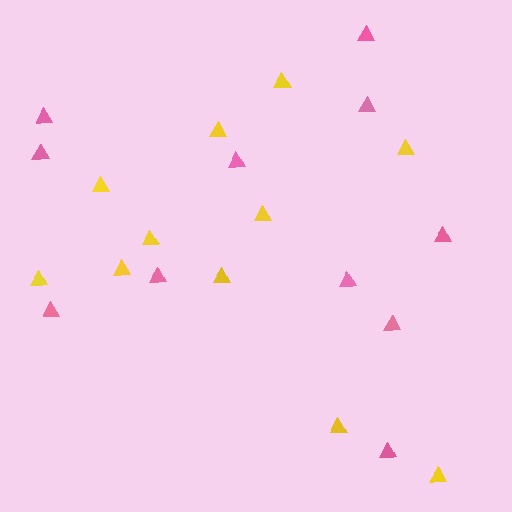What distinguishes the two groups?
There are 2 groups: one group of yellow triangles (11) and one group of pink triangles (11).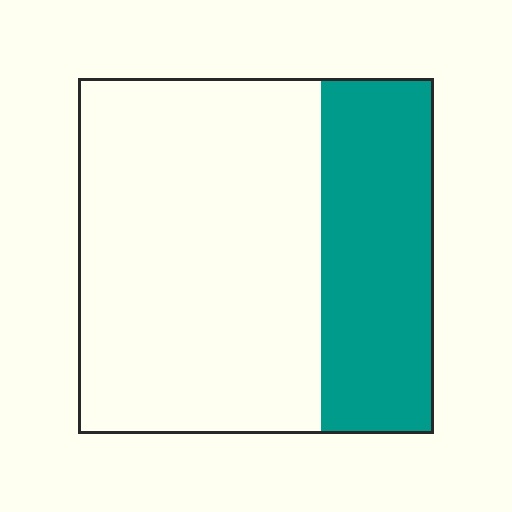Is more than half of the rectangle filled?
No.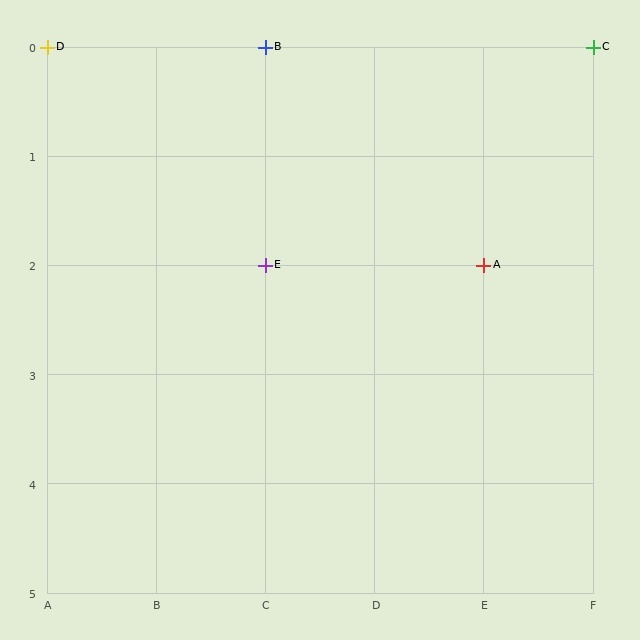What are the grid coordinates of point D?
Point D is at grid coordinates (A, 0).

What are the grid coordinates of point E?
Point E is at grid coordinates (C, 2).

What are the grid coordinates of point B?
Point B is at grid coordinates (C, 0).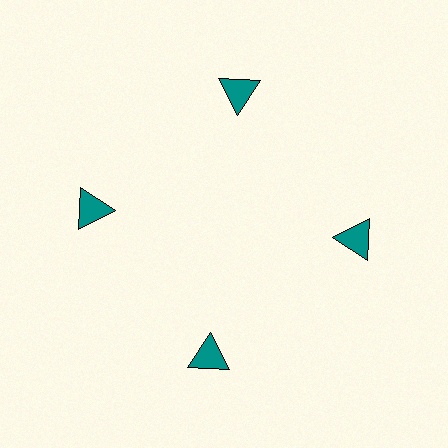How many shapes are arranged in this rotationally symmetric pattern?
There are 4 shapes, arranged in 4 groups of 1.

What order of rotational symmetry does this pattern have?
This pattern has 4-fold rotational symmetry.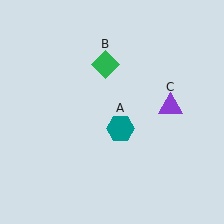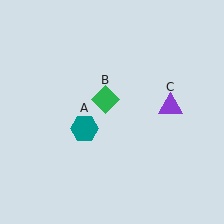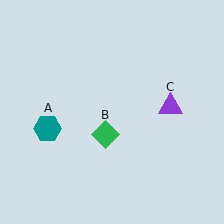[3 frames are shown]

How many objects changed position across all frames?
2 objects changed position: teal hexagon (object A), green diamond (object B).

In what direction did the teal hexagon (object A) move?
The teal hexagon (object A) moved left.